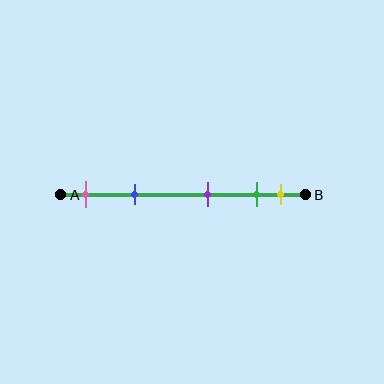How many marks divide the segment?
There are 5 marks dividing the segment.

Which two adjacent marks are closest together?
The green and yellow marks are the closest adjacent pair.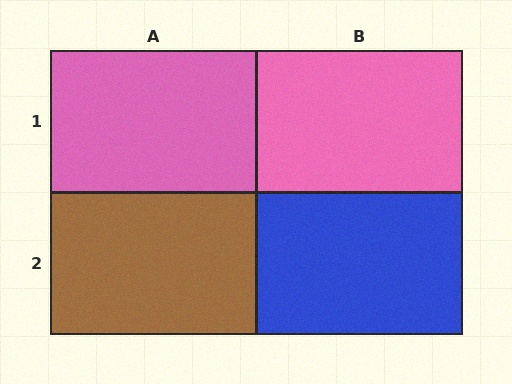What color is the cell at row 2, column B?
Blue.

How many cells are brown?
1 cell is brown.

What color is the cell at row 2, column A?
Brown.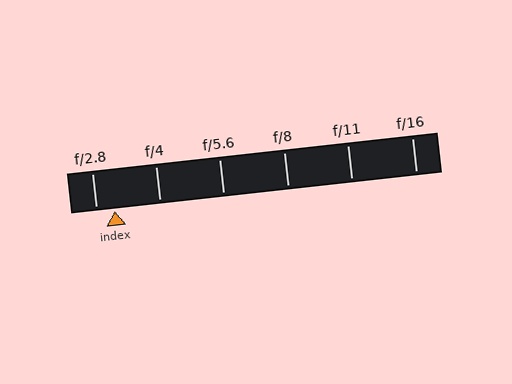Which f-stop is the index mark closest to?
The index mark is closest to f/2.8.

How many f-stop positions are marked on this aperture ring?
There are 6 f-stop positions marked.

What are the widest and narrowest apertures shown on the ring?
The widest aperture shown is f/2.8 and the narrowest is f/16.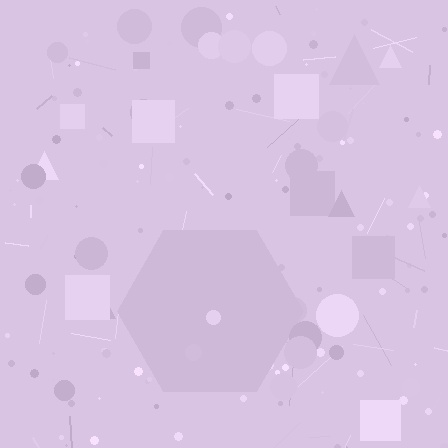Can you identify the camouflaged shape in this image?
The camouflaged shape is a hexagon.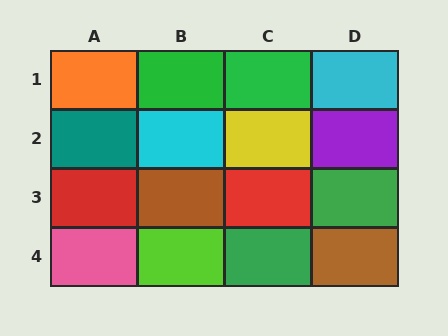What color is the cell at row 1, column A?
Orange.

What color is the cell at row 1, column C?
Green.